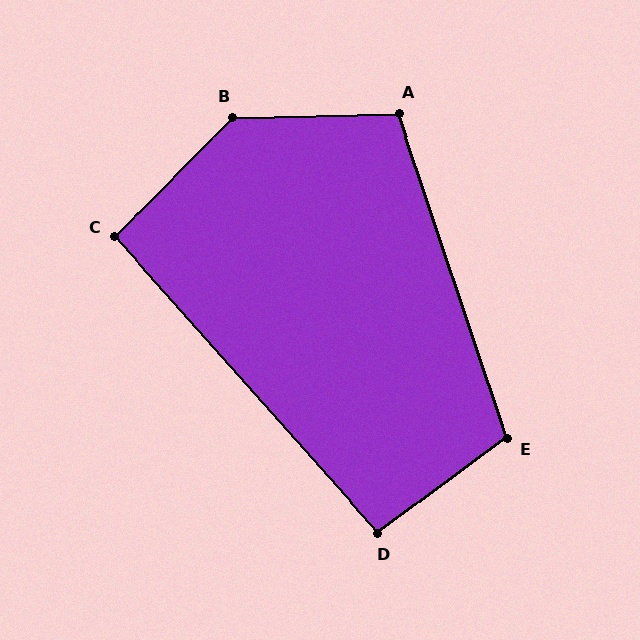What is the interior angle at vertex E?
Approximately 108 degrees (obtuse).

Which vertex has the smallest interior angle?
C, at approximately 94 degrees.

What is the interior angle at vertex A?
Approximately 107 degrees (obtuse).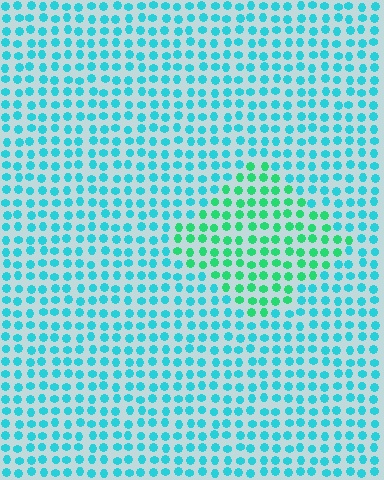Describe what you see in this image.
The image is filled with small cyan elements in a uniform arrangement. A diamond-shaped region is visible where the elements are tinted to a slightly different hue, forming a subtle color boundary.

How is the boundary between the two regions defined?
The boundary is defined purely by a slight shift in hue (about 38 degrees). Spacing, size, and orientation are identical on both sides.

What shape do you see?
I see a diamond.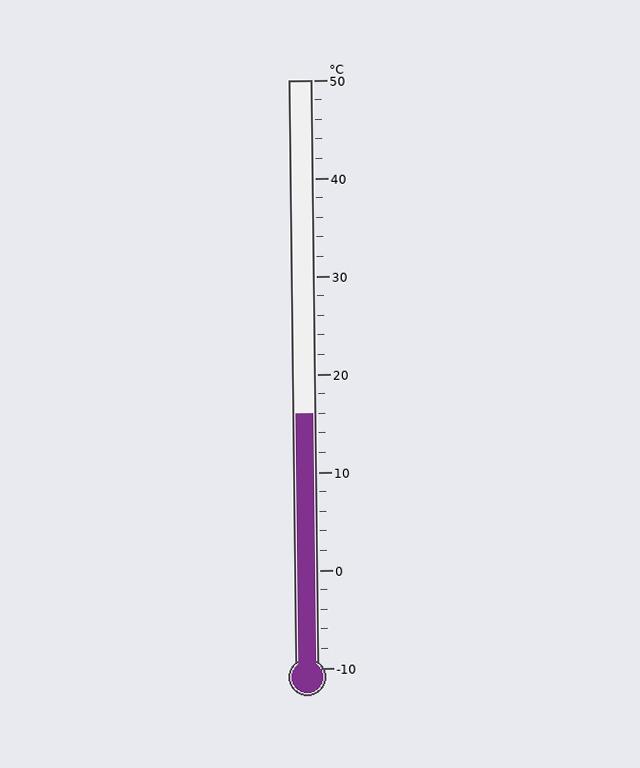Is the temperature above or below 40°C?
The temperature is below 40°C.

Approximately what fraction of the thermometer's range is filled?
The thermometer is filled to approximately 45% of its range.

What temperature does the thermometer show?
The thermometer shows approximately 16°C.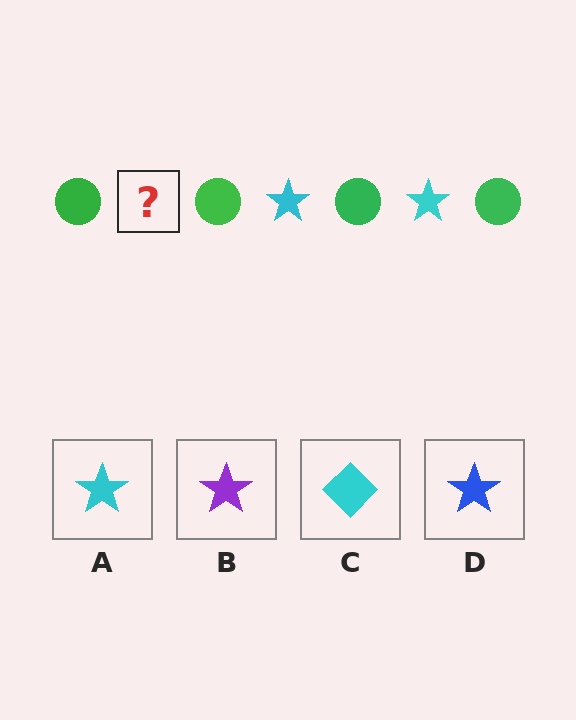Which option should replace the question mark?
Option A.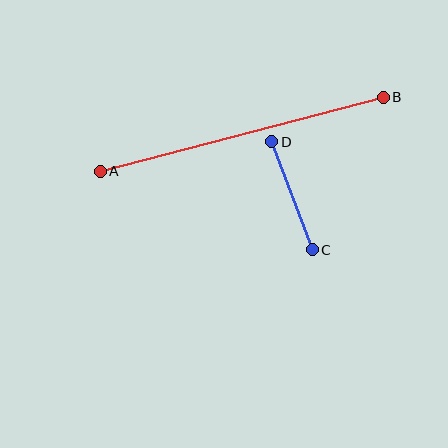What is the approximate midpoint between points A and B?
The midpoint is at approximately (242, 134) pixels.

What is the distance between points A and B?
The distance is approximately 292 pixels.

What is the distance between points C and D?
The distance is approximately 115 pixels.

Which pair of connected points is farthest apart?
Points A and B are farthest apart.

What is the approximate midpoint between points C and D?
The midpoint is at approximately (292, 196) pixels.